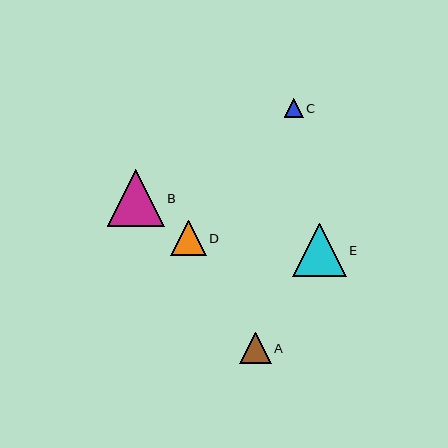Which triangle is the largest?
Triangle B is the largest with a size of approximately 57 pixels.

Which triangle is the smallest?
Triangle C is the smallest with a size of approximately 19 pixels.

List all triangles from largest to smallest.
From largest to smallest: B, E, D, A, C.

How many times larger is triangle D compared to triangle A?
Triangle D is approximately 1.1 times the size of triangle A.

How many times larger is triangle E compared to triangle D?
Triangle E is approximately 1.5 times the size of triangle D.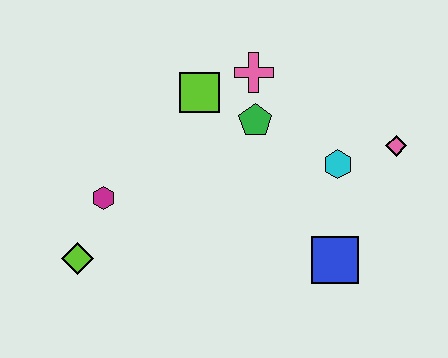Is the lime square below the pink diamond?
No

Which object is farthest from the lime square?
The blue square is farthest from the lime square.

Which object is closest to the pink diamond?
The cyan hexagon is closest to the pink diamond.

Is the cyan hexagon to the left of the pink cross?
No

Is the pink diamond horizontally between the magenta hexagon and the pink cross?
No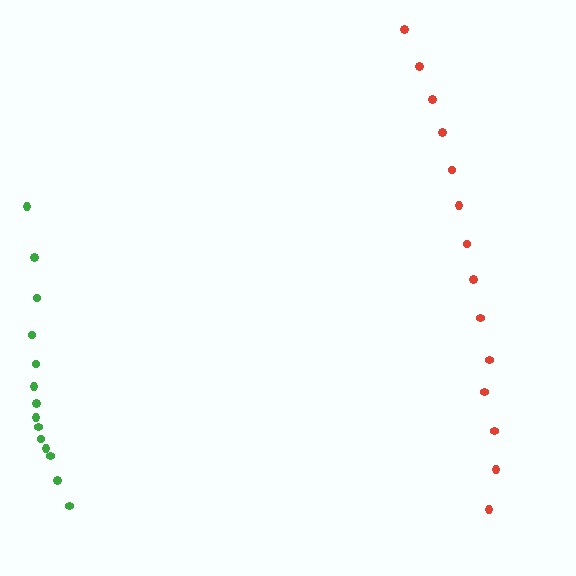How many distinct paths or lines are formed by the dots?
There are 2 distinct paths.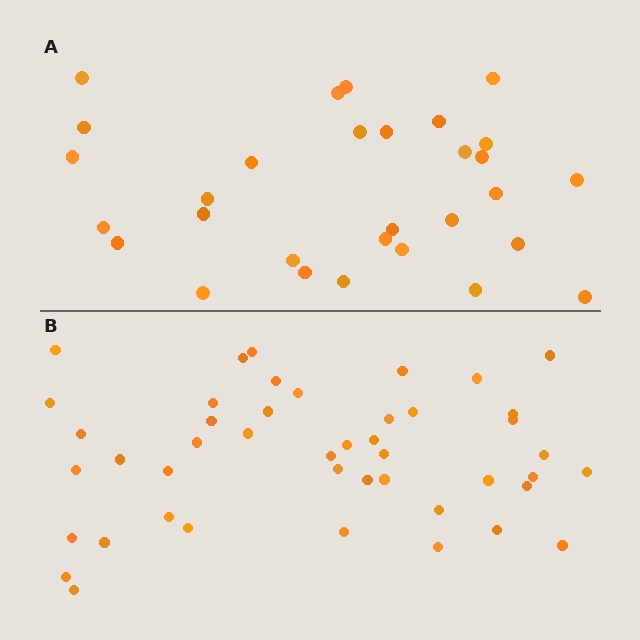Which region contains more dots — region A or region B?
Region B (the bottom region) has more dots.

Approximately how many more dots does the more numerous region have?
Region B has approximately 15 more dots than region A.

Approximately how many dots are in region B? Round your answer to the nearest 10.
About 40 dots. (The exact count is 45, which rounds to 40.)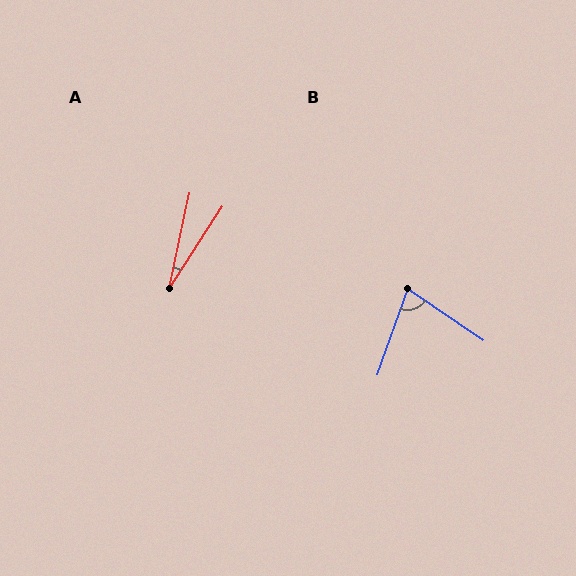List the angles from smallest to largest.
A (21°), B (75°).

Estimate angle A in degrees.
Approximately 21 degrees.